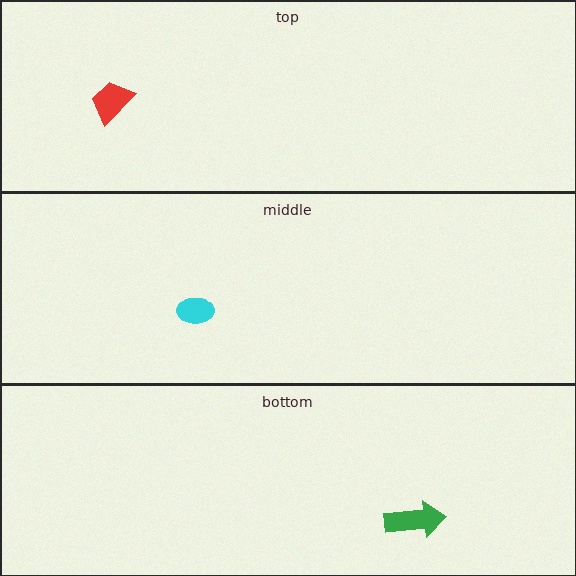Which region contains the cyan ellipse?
The middle region.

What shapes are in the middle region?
The cyan ellipse.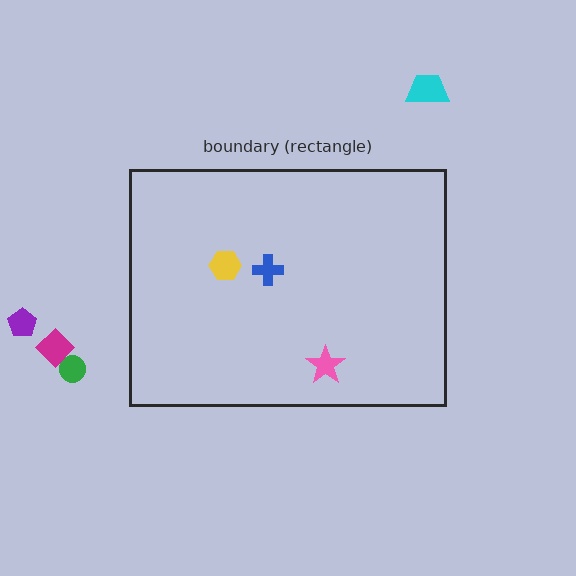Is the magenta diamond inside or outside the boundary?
Outside.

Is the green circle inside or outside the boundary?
Outside.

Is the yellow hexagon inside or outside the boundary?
Inside.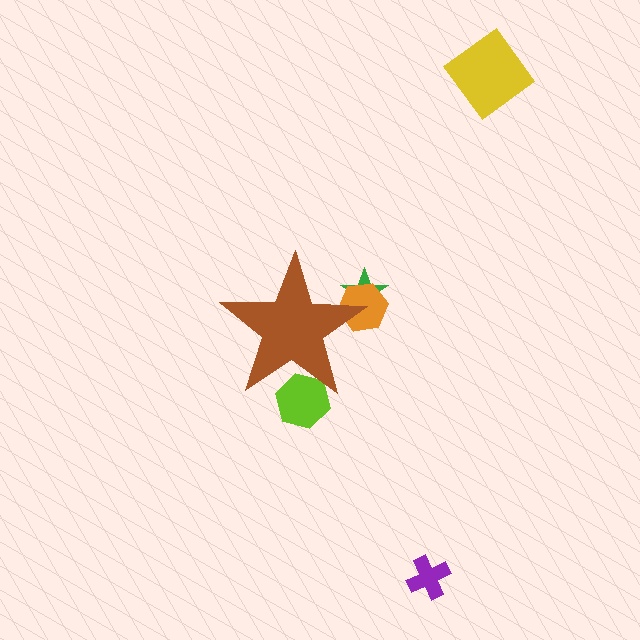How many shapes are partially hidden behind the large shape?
3 shapes are partially hidden.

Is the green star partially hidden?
Yes, the green star is partially hidden behind the brown star.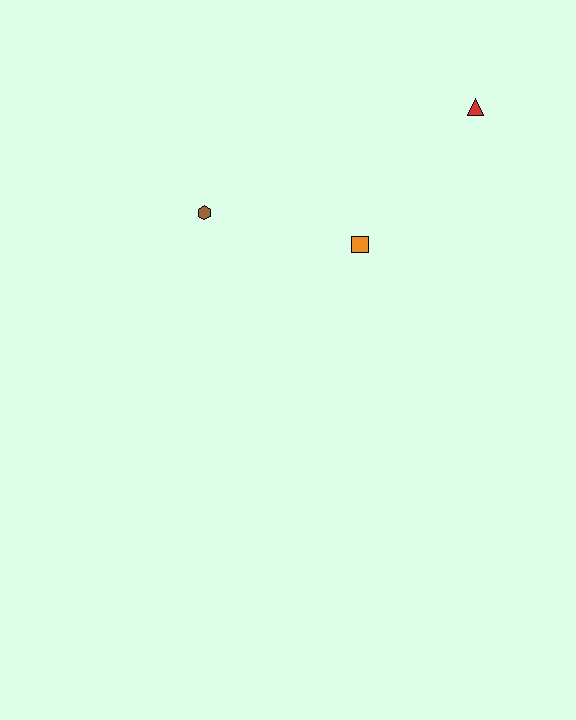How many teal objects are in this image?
There are no teal objects.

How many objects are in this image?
There are 3 objects.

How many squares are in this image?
There is 1 square.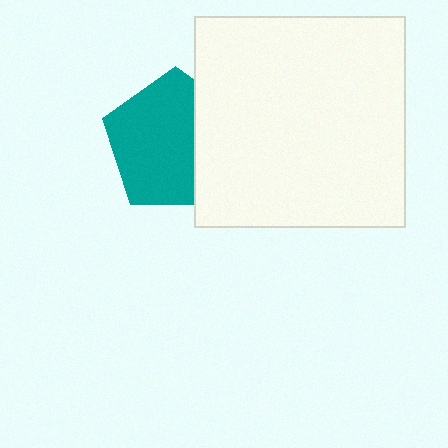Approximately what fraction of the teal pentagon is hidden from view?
Roughly 33% of the teal pentagon is hidden behind the white square.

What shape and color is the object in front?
The object in front is a white square.